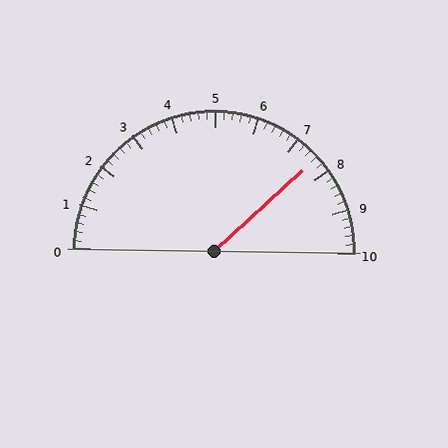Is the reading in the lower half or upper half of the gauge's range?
The reading is in the upper half of the range (0 to 10).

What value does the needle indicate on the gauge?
The needle indicates approximately 7.6.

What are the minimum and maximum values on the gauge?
The gauge ranges from 0 to 10.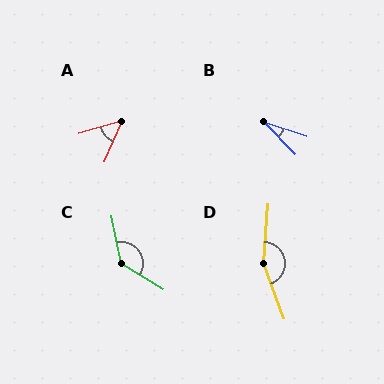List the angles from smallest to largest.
B (27°), A (51°), C (133°), D (156°).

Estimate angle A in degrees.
Approximately 51 degrees.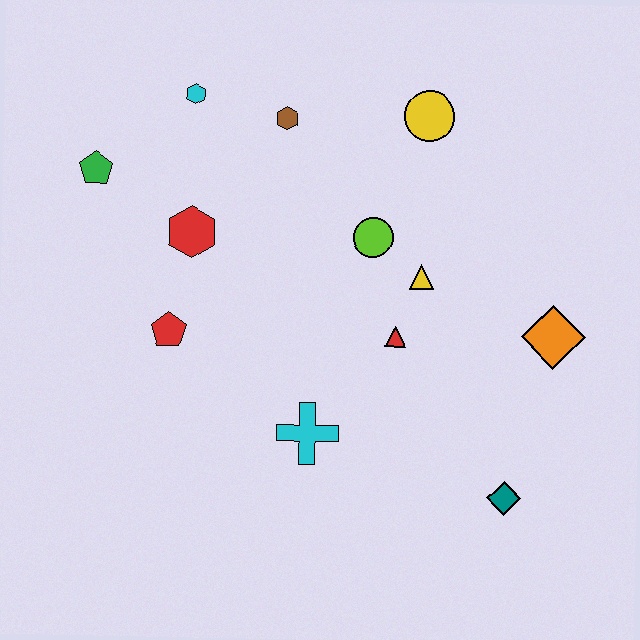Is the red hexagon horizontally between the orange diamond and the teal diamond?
No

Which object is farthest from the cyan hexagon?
The teal diamond is farthest from the cyan hexagon.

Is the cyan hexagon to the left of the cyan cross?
Yes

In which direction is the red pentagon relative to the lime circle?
The red pentagon is to the left of the lime circle.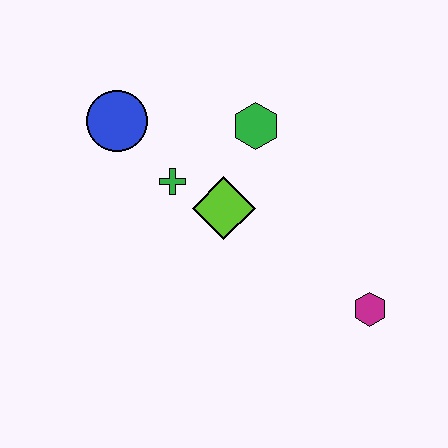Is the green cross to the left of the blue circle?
No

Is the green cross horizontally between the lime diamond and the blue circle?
Yes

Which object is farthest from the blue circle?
The magenta hexagon is farthest from the blue circle.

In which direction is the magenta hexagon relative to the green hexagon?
The magenta hexagon is below the green hexagon.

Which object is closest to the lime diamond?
The green cross is closest to the lime diamond.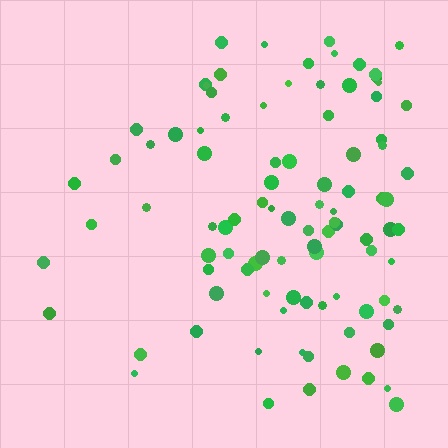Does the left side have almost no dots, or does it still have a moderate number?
Still a moderate number, just noticeably fewer than the right.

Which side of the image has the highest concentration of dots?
The right.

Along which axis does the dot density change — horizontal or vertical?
Horizontal.